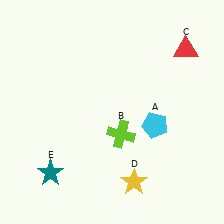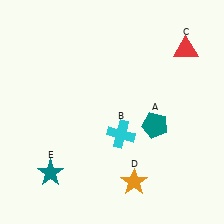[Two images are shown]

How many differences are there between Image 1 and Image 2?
There are 3 differences between the two images.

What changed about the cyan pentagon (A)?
In Image 1, A is cyan. In Image 2, it changed to teal.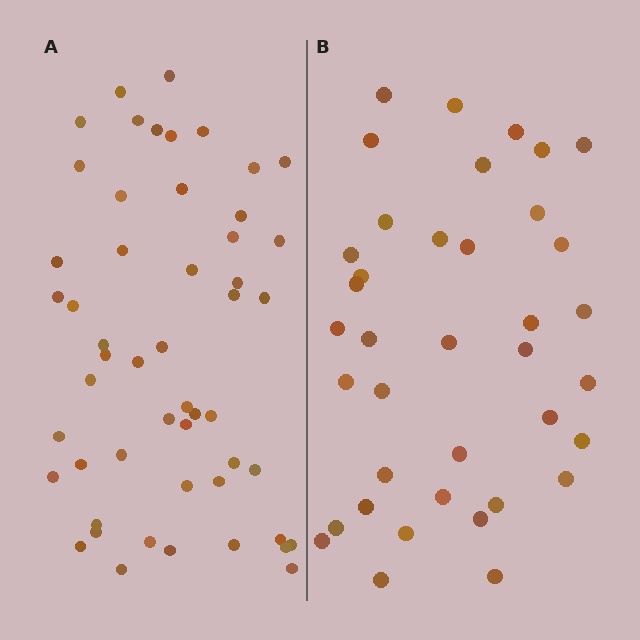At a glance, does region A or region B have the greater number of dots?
Region A (the left region) has more dots.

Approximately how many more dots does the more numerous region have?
Region A has approximately 15 more dots than region B.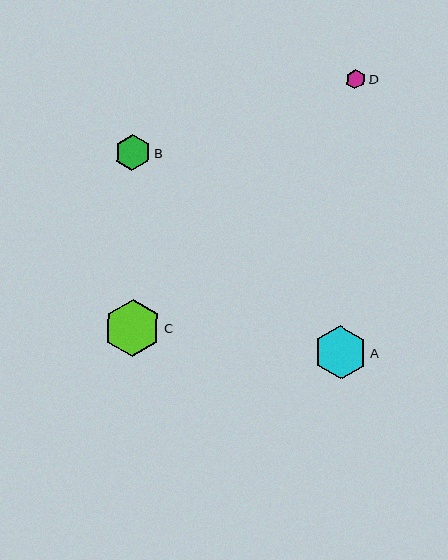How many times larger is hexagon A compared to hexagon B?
Hexagon A is approximately 1.5 times the size of hexagon B.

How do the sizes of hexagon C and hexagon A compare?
Hexagon C and hexagon A are approximately the same size.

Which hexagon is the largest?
Hexagon C is the largest with a size of approximately 57 pixels.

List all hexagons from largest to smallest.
From largest to smallest: C, A, B, D.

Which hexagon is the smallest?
Hexagon D is the smallest with a size of approximately 20 pixels.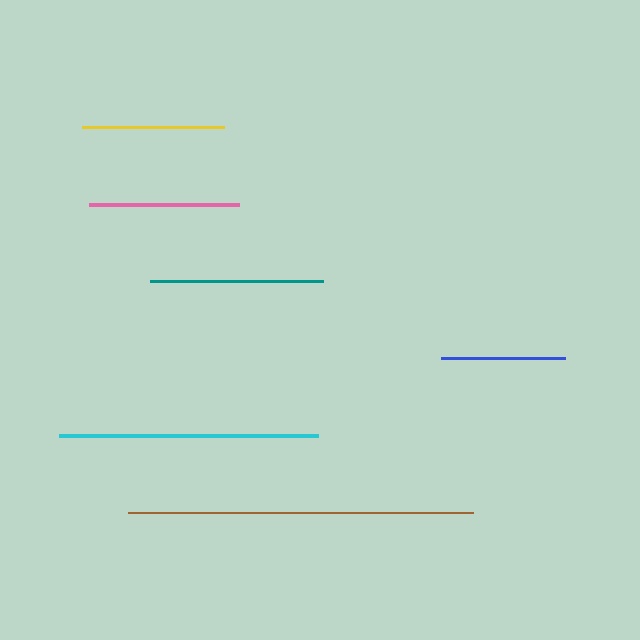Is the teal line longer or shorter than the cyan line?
The cyan line is longer than the teal line.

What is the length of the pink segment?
The pink segment is approximately 150 pixels long.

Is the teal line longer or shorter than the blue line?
The teal line is longer than the blue line.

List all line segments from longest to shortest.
From longest to shortest: brown, cyan, teal, pink, yellow, blue.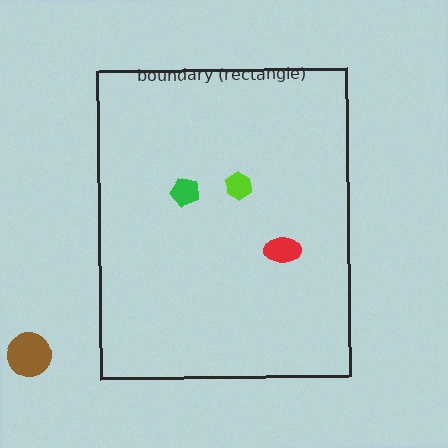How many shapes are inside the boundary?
3 inside, 1 outside.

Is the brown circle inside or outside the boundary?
Outside.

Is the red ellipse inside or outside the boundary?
Inside.